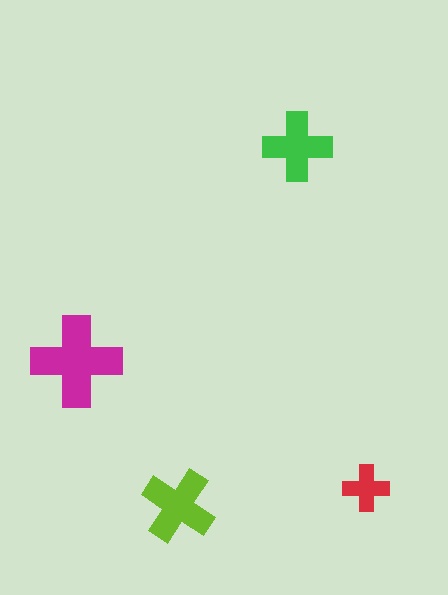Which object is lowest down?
The lime cross is bottommost.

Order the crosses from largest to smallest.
the magenta one, the lime one, the green one, the red one.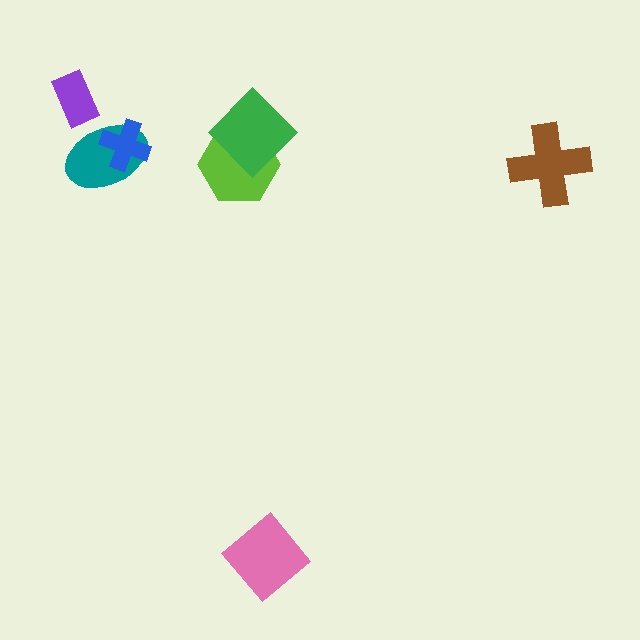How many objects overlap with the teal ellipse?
1 object overlaps with the teal ellipse.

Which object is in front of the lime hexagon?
The green diamond is in front of the lime hexagon.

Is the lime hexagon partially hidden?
Yes, it is partially covered by another shape.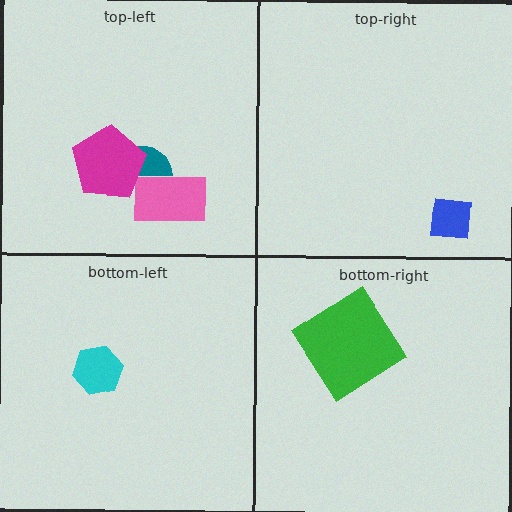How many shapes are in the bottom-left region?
1.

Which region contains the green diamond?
The bottom-right region.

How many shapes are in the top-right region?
1.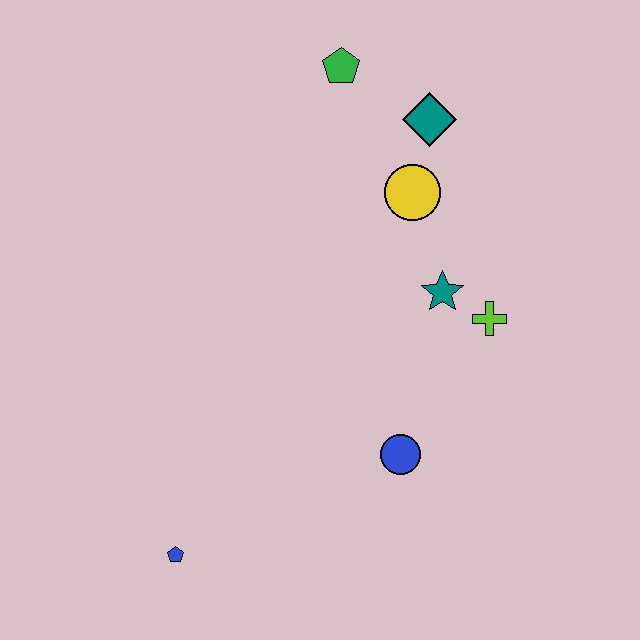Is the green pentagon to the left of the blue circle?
Yes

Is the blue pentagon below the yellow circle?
Yes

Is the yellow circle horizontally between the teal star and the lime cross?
No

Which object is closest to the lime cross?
The teal star is closest to the lime cross.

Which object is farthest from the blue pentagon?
The green pentagon is farthest from the blue pentagon.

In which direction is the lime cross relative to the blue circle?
The lime cross is above the blue circle.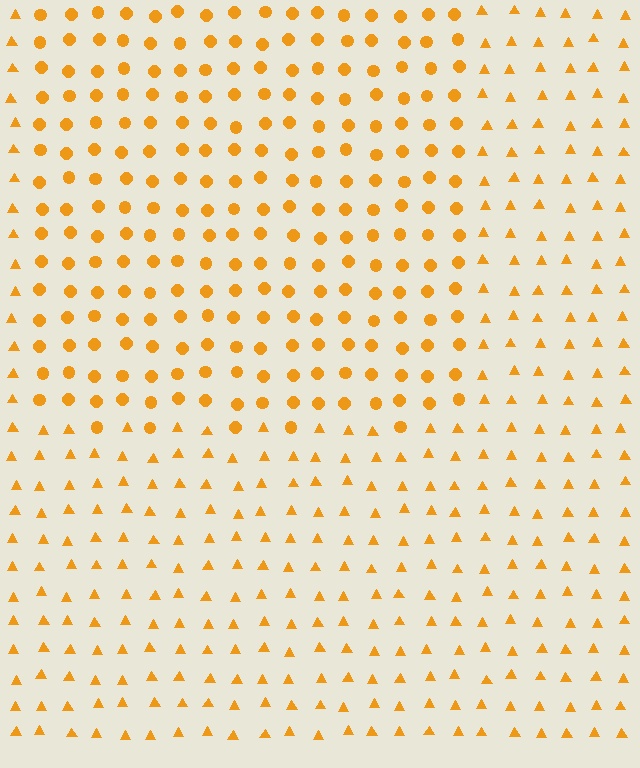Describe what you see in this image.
The image is filled with small orange elements arranged in a uniform grid. A rectangle-shaped region contains circles, while the surrounding area contains triangles. The boundary is defined purely by the change in element shape.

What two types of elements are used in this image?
The image uses circles inside the rectangle region and triangles outside it.